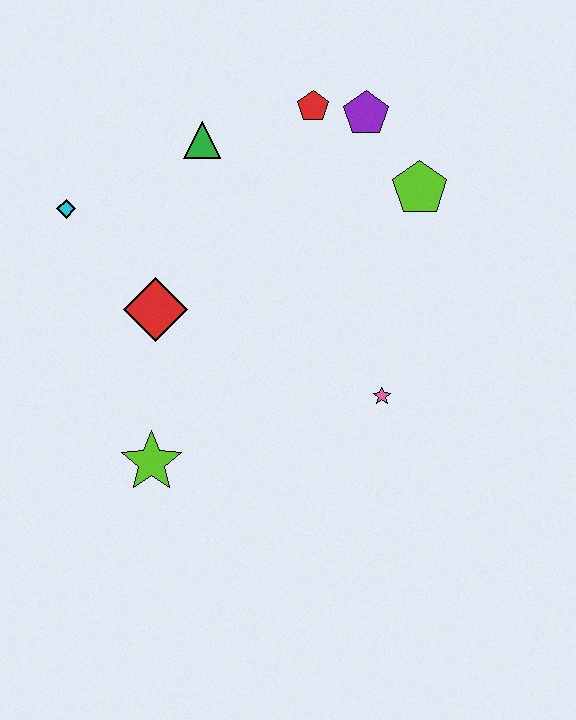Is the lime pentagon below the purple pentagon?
Yes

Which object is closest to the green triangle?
The red pentagon is closest to the green triangle.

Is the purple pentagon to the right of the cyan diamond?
Yes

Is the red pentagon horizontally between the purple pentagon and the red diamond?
Yes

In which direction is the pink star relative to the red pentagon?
The pink star is below the red pentagon.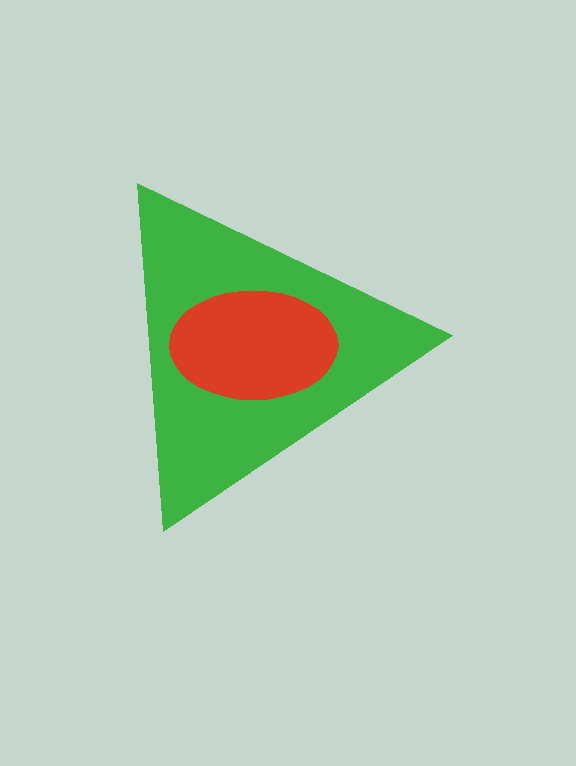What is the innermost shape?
The red ellipse.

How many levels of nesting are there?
2.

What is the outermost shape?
The green triangle.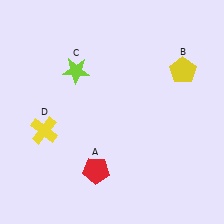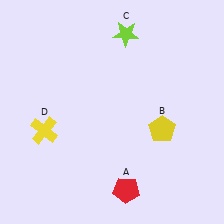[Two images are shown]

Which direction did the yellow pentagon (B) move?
The yellow pentagon (B) moved down.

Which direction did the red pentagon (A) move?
The red pentagon (A) moved right.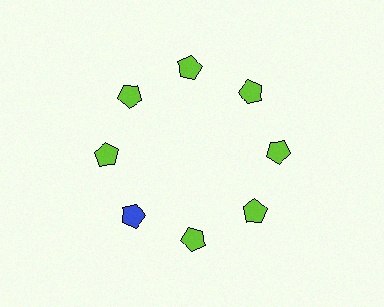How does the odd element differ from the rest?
It has a different color: blue instead of lime.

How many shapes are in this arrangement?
There are 8 shapes arranged in a ring pattern.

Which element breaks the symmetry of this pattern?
The blue pentagon at roughly the 8 o'clock position breaks the symmetry. All other shapes are lime pentagons.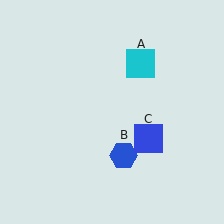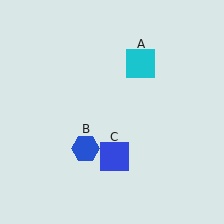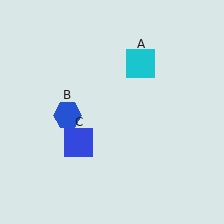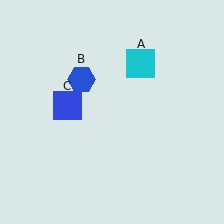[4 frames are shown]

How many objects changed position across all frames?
2 objects changed position: blue hexagon (object B), blue square (object C).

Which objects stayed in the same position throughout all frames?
Cyan square (object A) remained stationary.